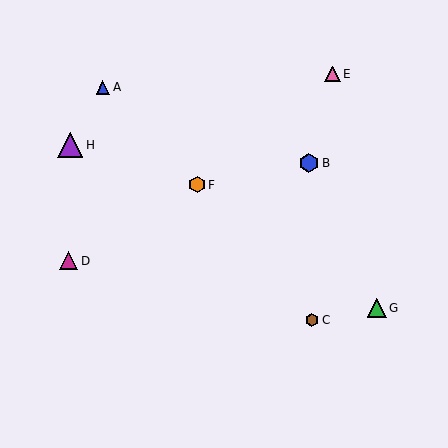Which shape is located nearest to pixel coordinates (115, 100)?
The blue triangle (labeled A) at (103, 87) is nearest to that location.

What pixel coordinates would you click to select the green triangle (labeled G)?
Click at (377, 308) to select the green triangle G.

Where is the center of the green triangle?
The center of the green triangle is at (377, 308).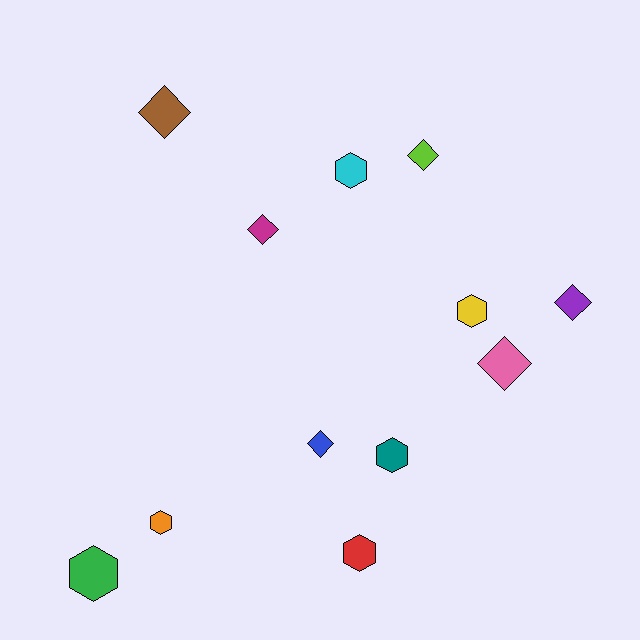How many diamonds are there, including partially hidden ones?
There are 6 diamonds.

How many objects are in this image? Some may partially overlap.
There are 12 objects.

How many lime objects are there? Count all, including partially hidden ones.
There is 1 lime object.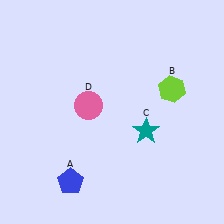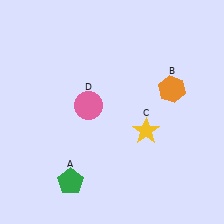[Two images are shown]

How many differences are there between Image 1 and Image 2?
There are 3 differences between the two images.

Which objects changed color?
A changed from blue to green. B changed from lime to orange. C changed from teal to yellow.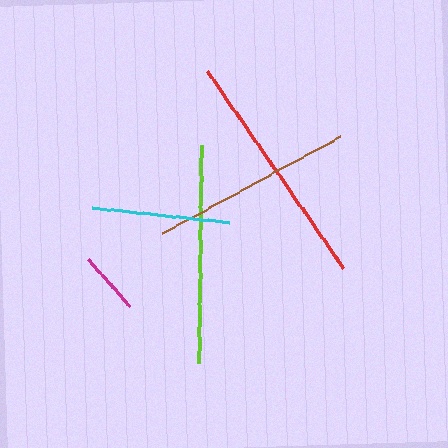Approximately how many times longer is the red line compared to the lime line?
The red line is approximately 1.1 times the length of the lime line.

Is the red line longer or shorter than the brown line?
The red line is longer than the brown line.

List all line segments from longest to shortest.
From longest to shortest: red, lime, brown, cyan, magenta.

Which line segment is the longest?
The red line is the longest at approximately 240 pixels.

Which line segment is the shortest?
The magenta line is the shortest at approximately 63 pixels.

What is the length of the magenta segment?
The magenta segment is approximately 63 pixels long.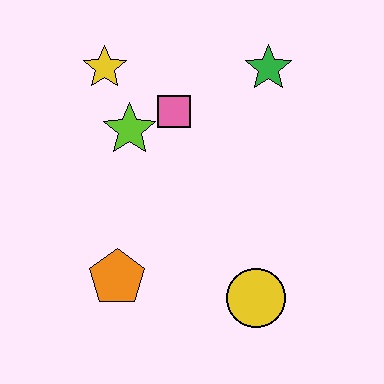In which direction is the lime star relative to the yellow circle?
The lime star is above the yellow circle.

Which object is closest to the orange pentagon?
The yellow circle is closest to the orange pentagon.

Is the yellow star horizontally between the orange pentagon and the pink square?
No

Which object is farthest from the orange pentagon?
The green star is farthest from the orange pentagon.